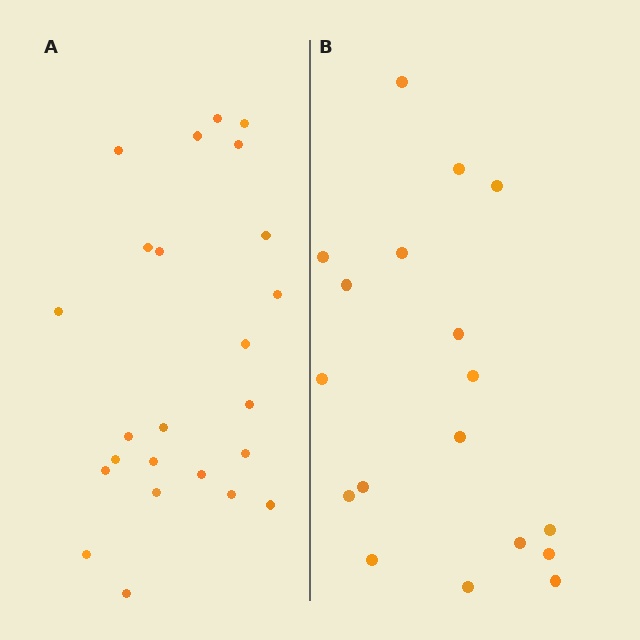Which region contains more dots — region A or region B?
Region A (the left region) has more dots.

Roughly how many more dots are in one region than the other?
Region A has about 6 more dots than region B.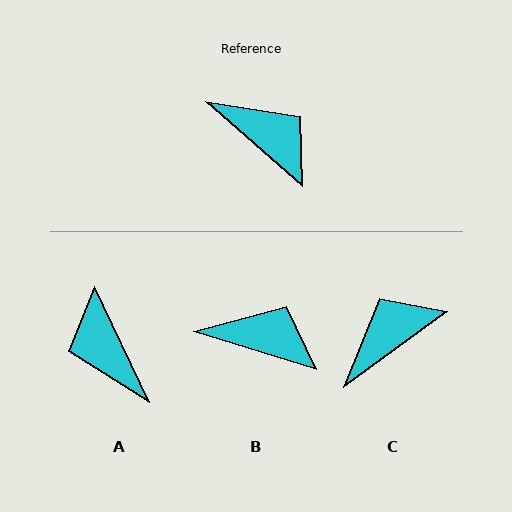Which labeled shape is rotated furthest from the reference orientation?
A, about 157 degrees away.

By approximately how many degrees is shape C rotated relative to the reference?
Approximately 77 degrees counter-clockwise.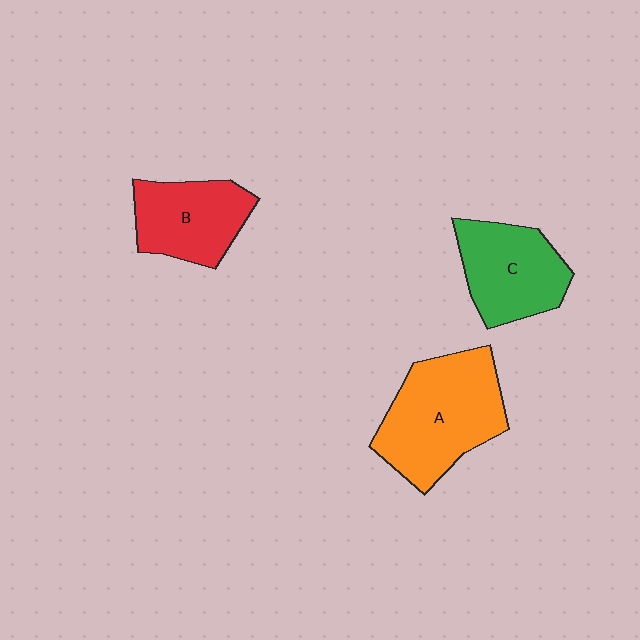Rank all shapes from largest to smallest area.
From largest to smallest: A (orange), C (green), B (red).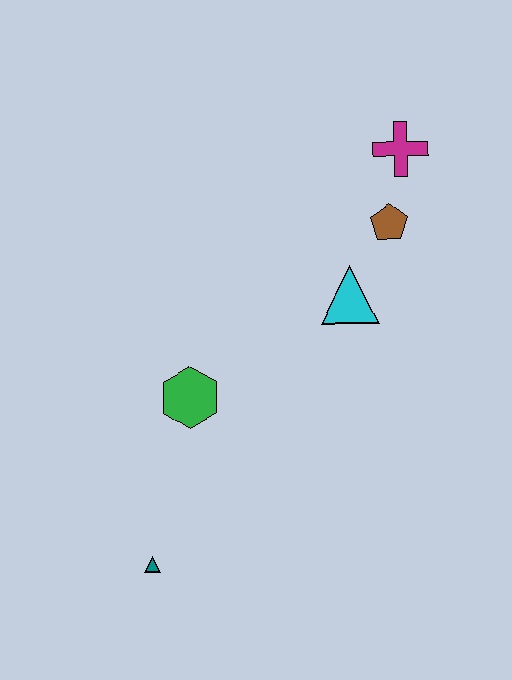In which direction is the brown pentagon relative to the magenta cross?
The brown pentagon is below the magenta cross.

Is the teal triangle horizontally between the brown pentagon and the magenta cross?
No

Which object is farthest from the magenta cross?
The teal triangle is farthest from the magenta cross.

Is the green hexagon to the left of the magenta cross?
Yes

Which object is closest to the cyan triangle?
The brown pentagon is closest to the cyan triangle.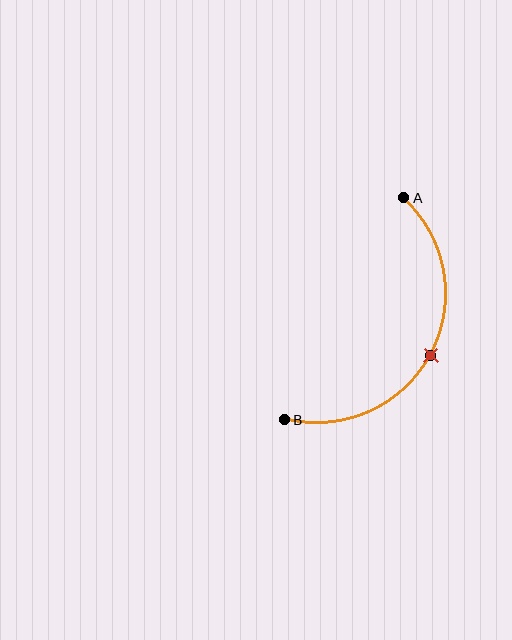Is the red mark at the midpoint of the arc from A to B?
Yes. The red mark lies on the arc at equal arc-length from both A and B — it is the arc midpoint.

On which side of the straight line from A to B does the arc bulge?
The arc bulges to the right of the straight line connecting A and B.